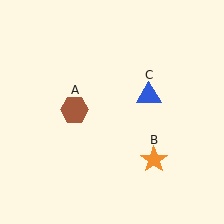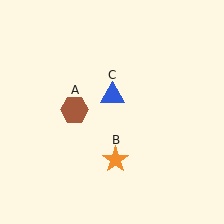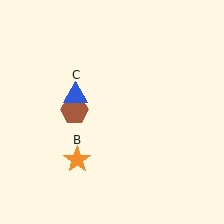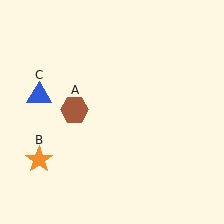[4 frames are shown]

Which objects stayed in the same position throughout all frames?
Brown hexagon (object A) remained stationary.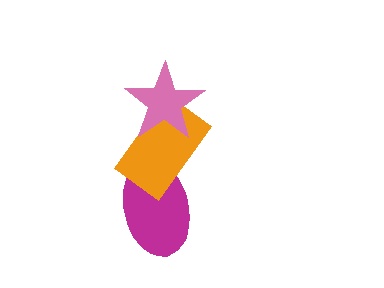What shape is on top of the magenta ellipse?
The orange rectangle is on top of the magenta ellipse.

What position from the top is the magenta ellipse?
The magenta ellipse is 3rd from the top.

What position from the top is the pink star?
The pink star is 1st from the top.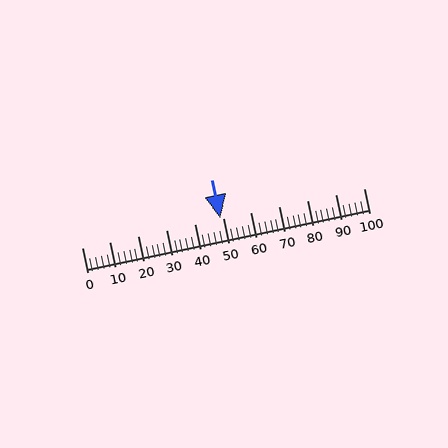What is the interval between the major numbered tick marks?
The major tick marks are spaced 10 units apart.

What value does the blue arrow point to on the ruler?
The blue arrow points to approximately 49.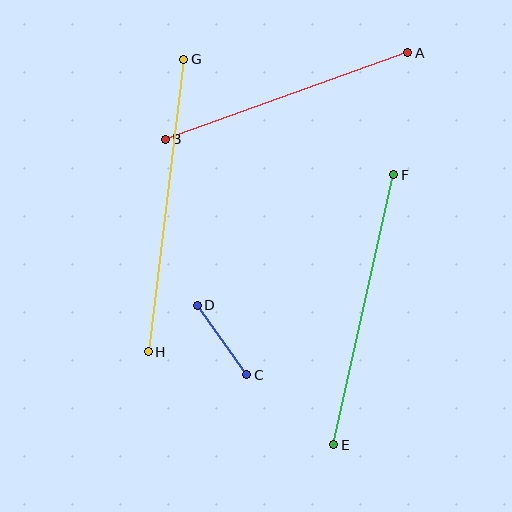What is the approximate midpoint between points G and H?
The midpoint is at approximately (166, 206) pixels.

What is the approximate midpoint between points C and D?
The midpoint is at approximately (222, 340) pixels.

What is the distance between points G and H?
The distance is approximately 295 pixels.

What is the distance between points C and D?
The distance is approximately 86 pixels.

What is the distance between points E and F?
The distance is approximately 277 pixels.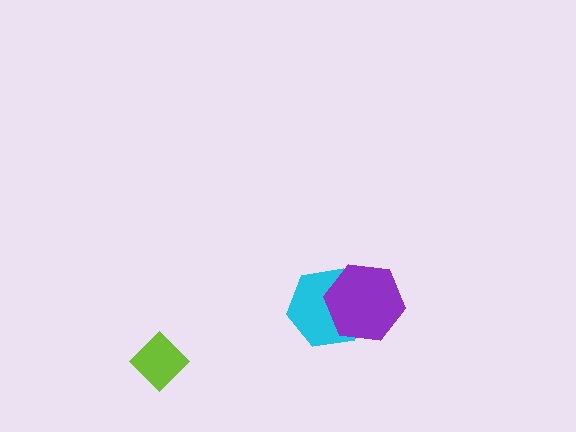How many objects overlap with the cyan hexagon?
1 object overlaps with the cyan hexagon.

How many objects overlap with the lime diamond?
0 objects overlap with the lime diamond.